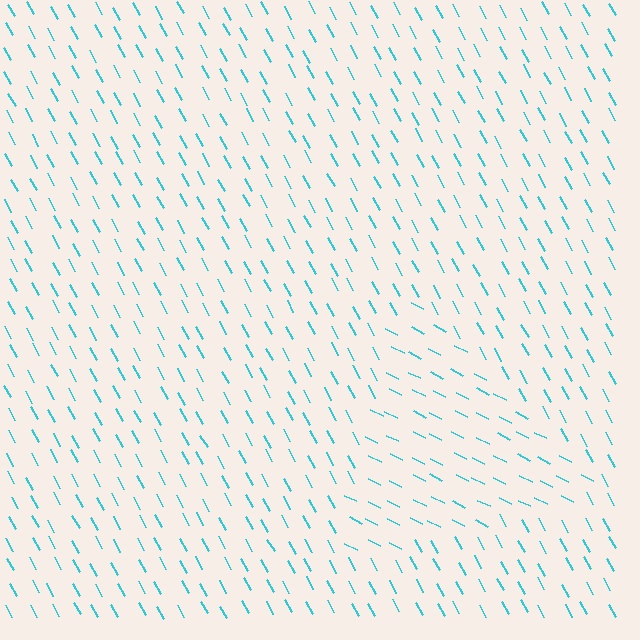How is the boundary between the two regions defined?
The boundary is defined purely by a change in line orientation (approximately 35 degrees difference). All lines are the same color and thickness.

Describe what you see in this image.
The image is filled with small cyan line segments. A triangle region in the image has lines oriented differently from the surrounding lines, creating a visible texture boundary.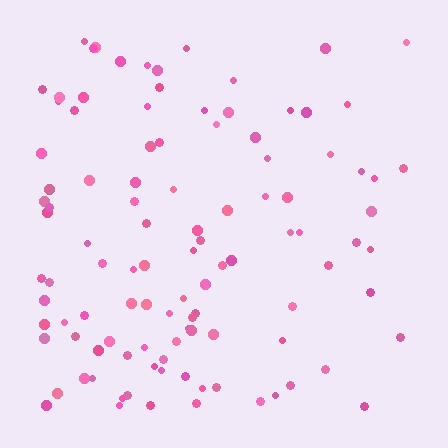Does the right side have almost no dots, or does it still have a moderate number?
Still a moderate number, just noticeably fewer than the left.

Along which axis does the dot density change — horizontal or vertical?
Horizontal.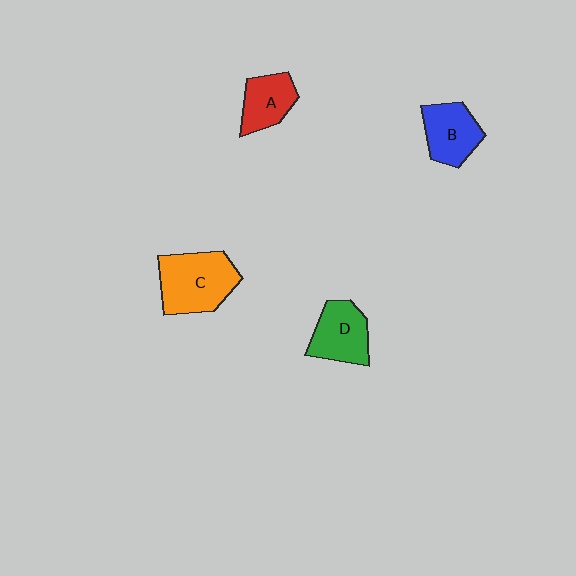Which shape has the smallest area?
Shape A (red).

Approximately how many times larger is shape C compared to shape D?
Approximately 1.4 times.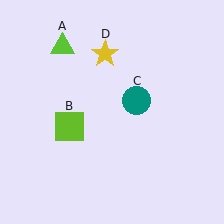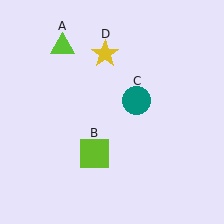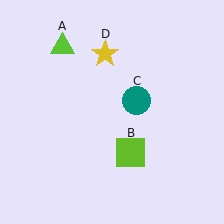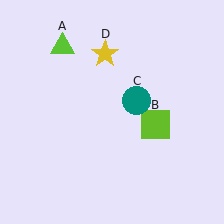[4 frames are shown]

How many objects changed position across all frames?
1 object changed position: lime square (object B).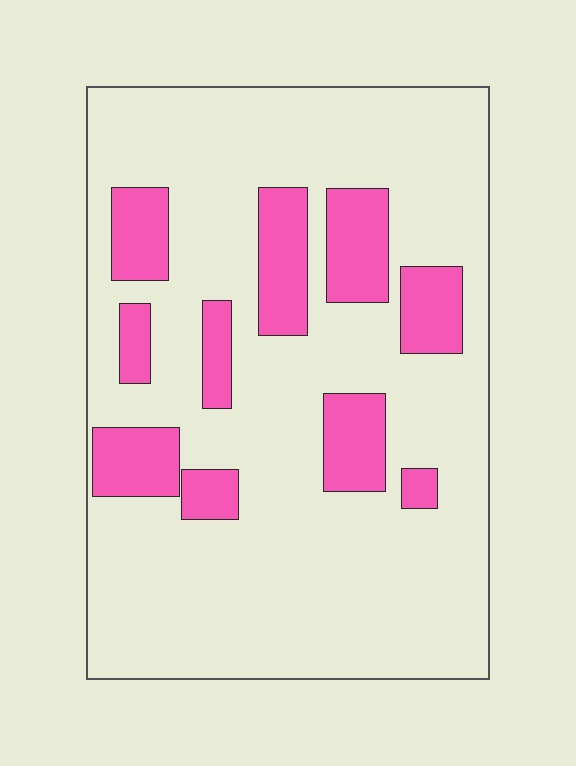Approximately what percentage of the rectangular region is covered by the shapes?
Approximately 20%.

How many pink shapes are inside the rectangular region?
10.